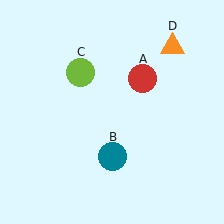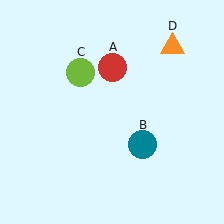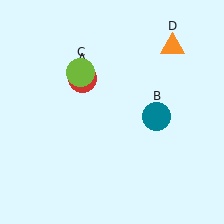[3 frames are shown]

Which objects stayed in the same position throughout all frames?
Lime circle (object C) and orange triangle (object D) remained stationary.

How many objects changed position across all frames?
2 objects changed position: red circle (object A), teal circle (object B).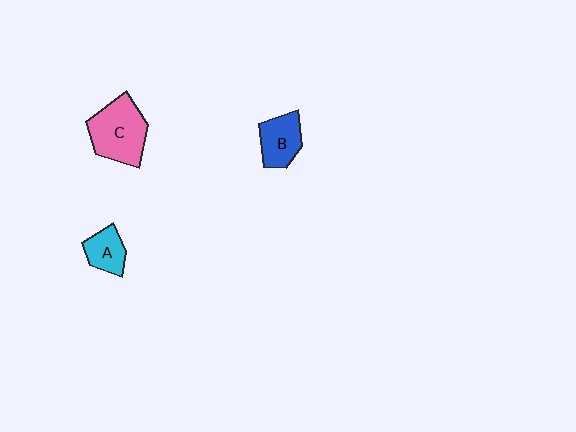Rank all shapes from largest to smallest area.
From largest to smallest: C (pink), B (blue), A (cyan).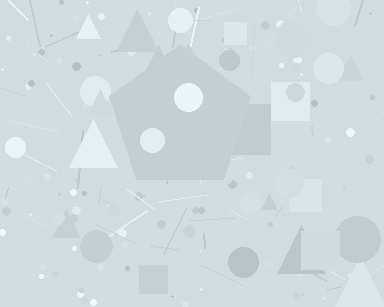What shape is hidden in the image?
A pentagon is hidden in the image.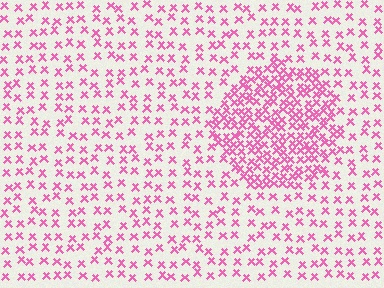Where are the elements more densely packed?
The elements are more densely packed inside the circle boundary.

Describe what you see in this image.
The image contains small pink elements arranged at two different densities. A circle-shaped region is visible where the elements are more densely packed than the surrounding area.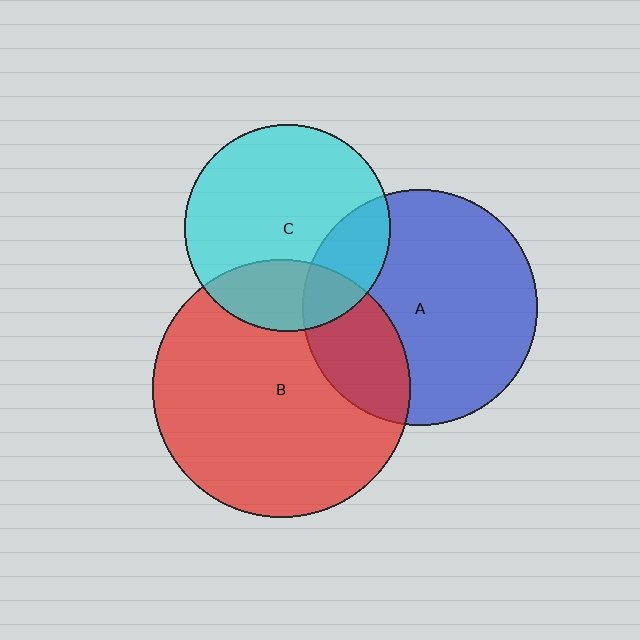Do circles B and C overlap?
Yes.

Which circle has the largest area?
Circle B (red).